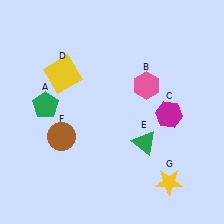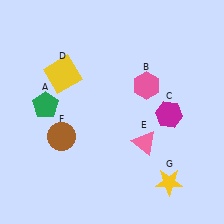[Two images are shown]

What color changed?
The triangle (E) changed from green in Image 1 to pink in Image 2.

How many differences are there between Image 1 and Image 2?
There is 1 difference between the two images.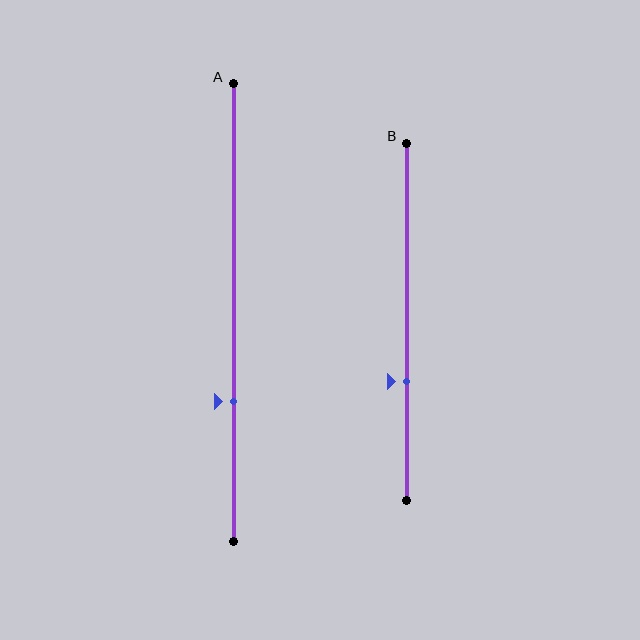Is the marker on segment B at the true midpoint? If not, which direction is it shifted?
No, the marker on segment B is shifted downward by about 17% of the segment length.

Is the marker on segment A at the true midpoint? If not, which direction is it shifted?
No, the marker on segment A is shifted downward by about 19% of the segment length.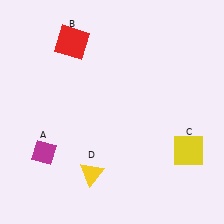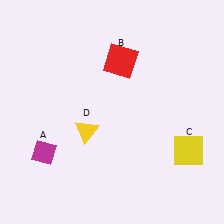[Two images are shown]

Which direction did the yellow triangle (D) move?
The yellow triangle (D) moved up.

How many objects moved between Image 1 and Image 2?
2 objects moved between the two images.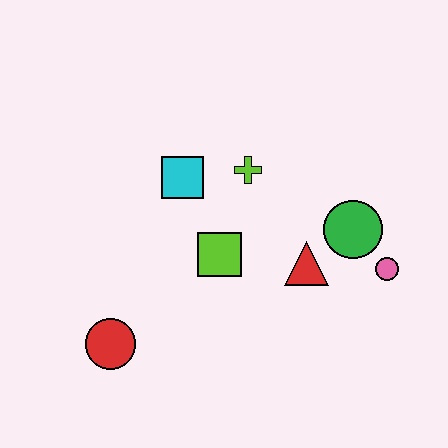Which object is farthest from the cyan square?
The pink circle is farthest from the cyan square.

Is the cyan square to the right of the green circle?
No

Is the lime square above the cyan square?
No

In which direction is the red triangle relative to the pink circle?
The red triangle is to the left of the pink circle.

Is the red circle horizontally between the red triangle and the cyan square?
No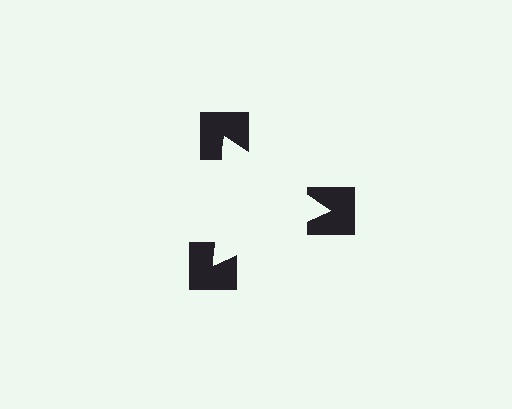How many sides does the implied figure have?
3 sides.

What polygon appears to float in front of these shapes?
An illusory triangle — its edges are inferred from the aligned wedge cuts in the notched squares, not physically drawn.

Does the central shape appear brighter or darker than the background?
It typically appears slightly brighter than the background, even though no actual brightness change is drawn.